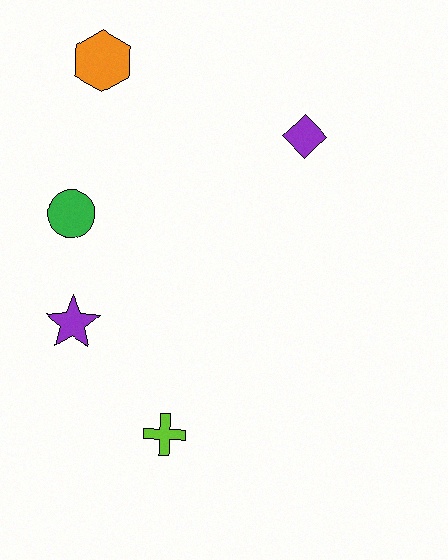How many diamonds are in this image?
There is 1 diamond.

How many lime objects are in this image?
There is 1 lime object.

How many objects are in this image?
There are 5 objects.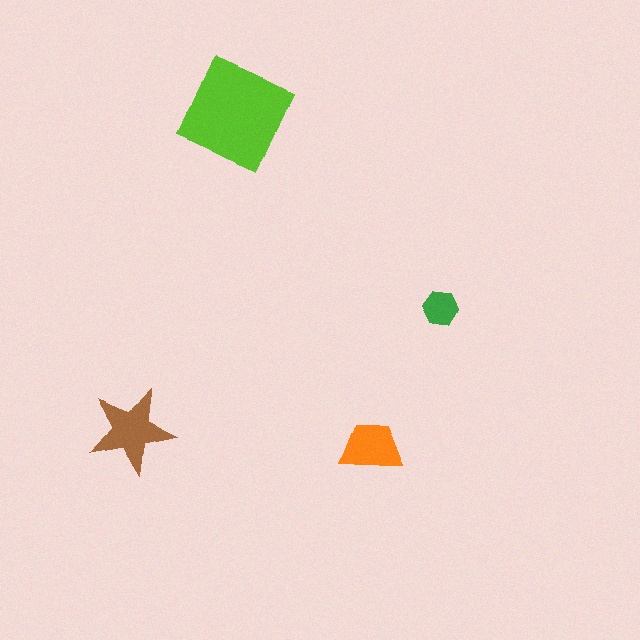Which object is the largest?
The lime square.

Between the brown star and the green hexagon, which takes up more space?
The brown star.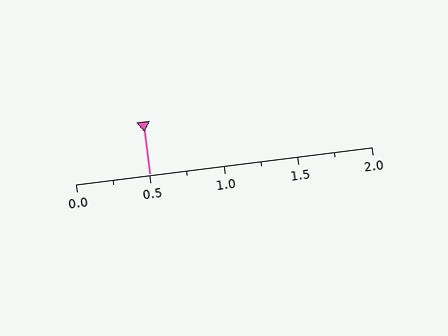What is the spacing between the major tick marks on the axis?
The major ticks are spaced 0.5 apart.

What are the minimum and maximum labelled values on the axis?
The axis runs from 0.0 to 2.0.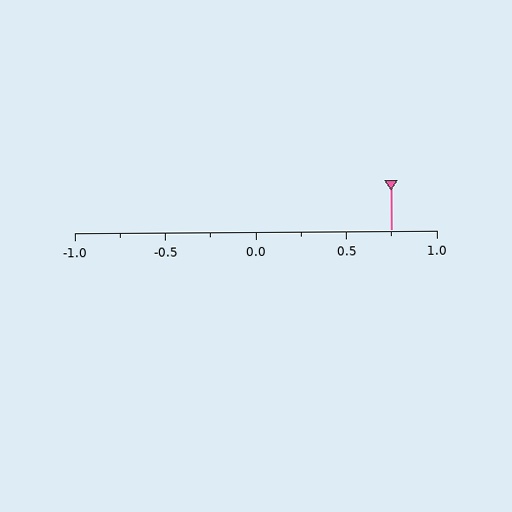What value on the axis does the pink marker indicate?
The marker indicates approximately 0.75.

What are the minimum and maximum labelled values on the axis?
The axis runs from -1.0 to 1.0.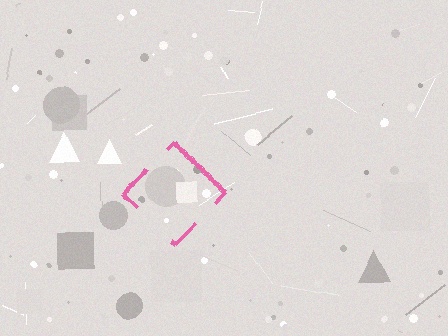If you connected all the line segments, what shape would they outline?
They would outline a diamond.